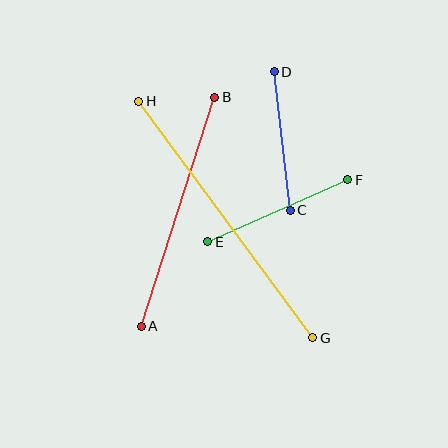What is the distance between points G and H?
The distance is approximately 293 pixels.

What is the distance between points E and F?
The distance is approximately 153 pixels.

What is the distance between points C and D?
The distance is approximately 139 pixels.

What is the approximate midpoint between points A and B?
The midpoint is at approximately (178, 212) pixels.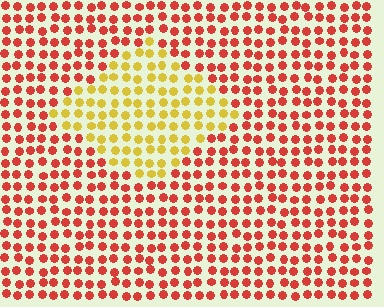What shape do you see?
I see a diamond.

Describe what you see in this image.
The image is filled with small red elements in a uniform arrangement. A diamond-shaped region is visible where the elements are tinted to a slightly different hue, forming a subtle color boundary.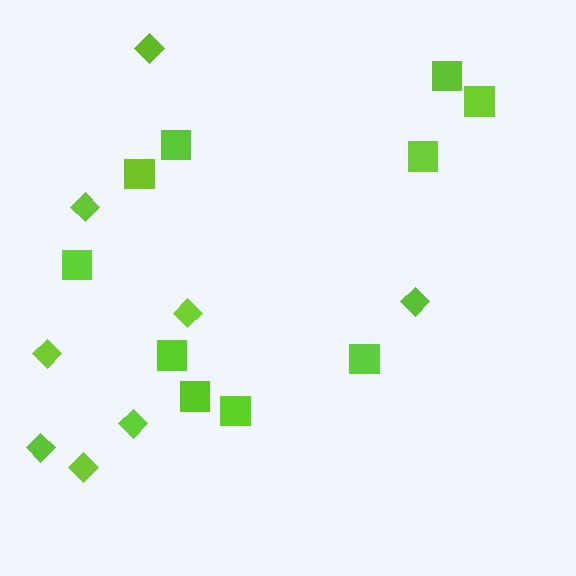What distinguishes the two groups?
There are 2 groups: one group of squares (10) and one group of diamonds (8).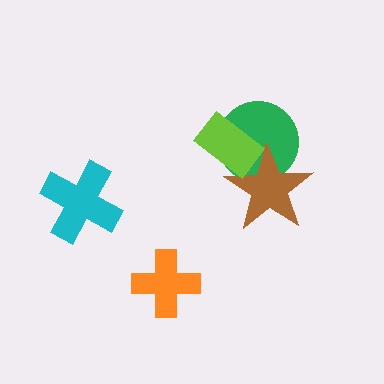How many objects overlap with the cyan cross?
0 objects overlap with the cyan cross.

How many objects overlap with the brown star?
2 objects overlap with the brown star.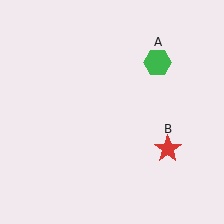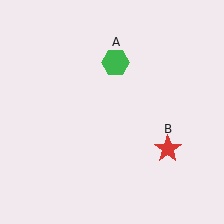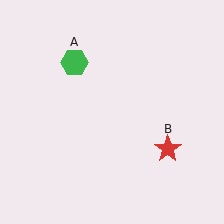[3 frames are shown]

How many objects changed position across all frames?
1 object changed position: green hexagon (object A).